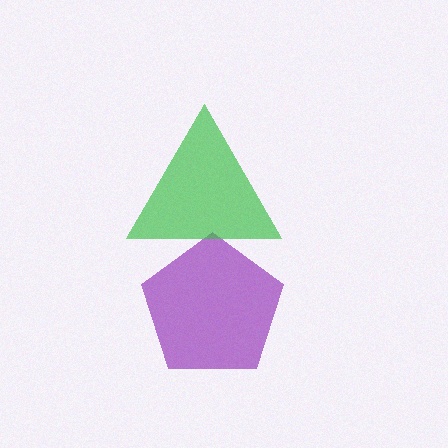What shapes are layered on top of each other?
The layered shapes are: a purple pentagon, a green triangle.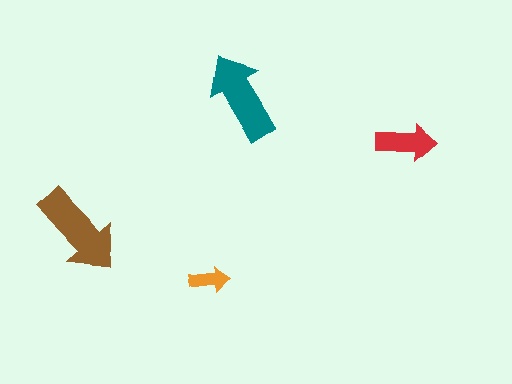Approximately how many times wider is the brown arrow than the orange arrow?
About 2.5 times wider.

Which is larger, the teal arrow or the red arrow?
The teal one.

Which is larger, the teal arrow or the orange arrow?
The teal one.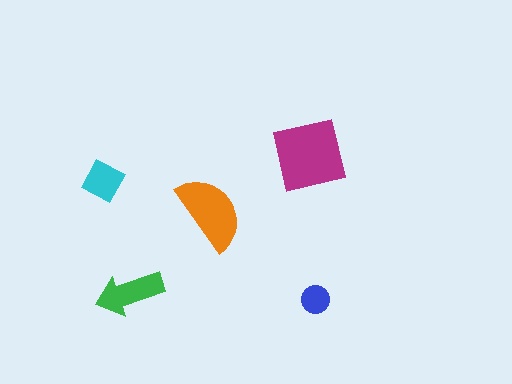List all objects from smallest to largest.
The blue circle, the cyan square, the green arrow, the orange semicircle, the magenta square.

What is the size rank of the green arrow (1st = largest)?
3rd.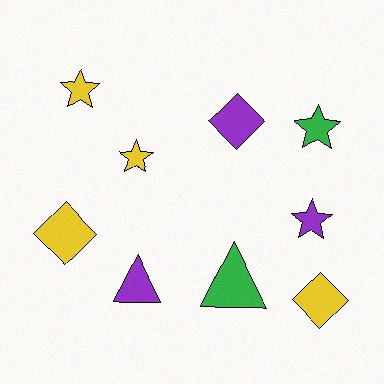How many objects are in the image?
There are 9 objects.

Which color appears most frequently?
Yellow, with 4 objects.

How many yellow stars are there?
There are 2 yellow stars.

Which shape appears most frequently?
Star, with 4 objects.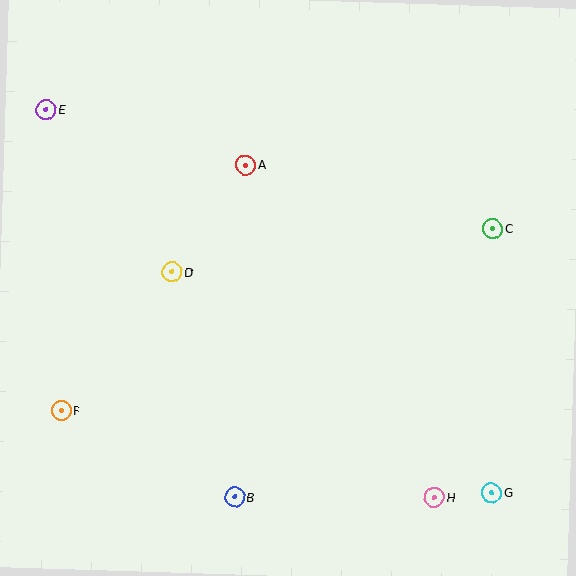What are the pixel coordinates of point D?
Point D is at (172, 272).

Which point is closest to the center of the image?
Point D at (172, 272) is closest to the center.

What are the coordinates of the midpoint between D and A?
The midpoint between D and A is at (209, 219).